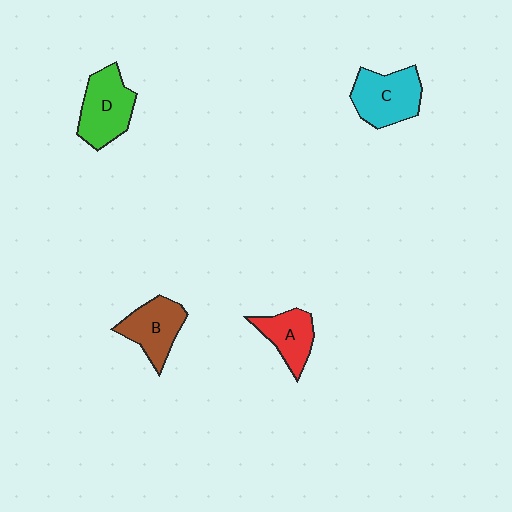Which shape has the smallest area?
Shape A (red).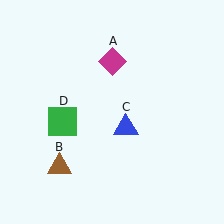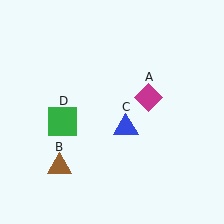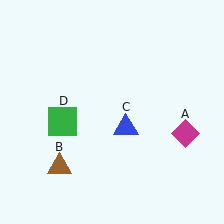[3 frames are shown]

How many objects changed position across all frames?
1 object changed position: magenta diamond (object A).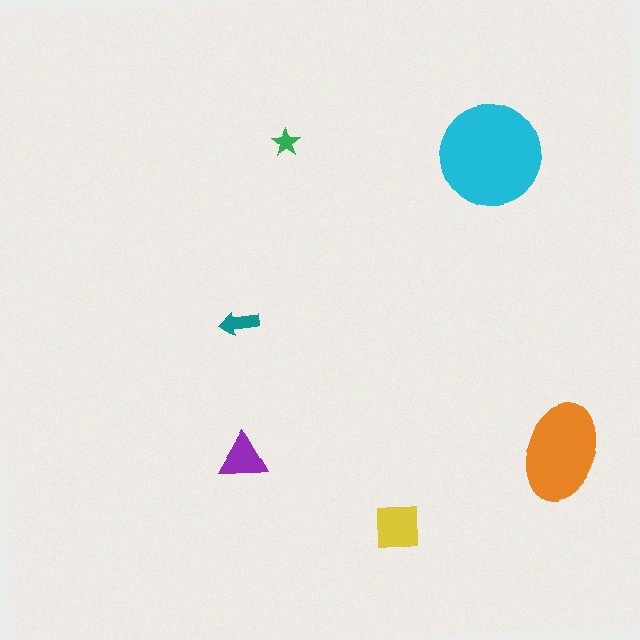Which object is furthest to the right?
The orange ellipse is rightmost.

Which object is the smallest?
The green star.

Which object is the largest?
The cyan circle.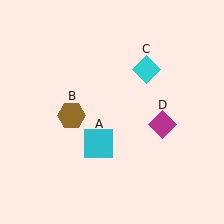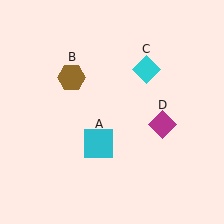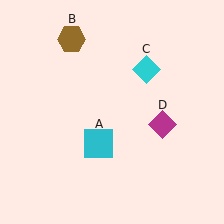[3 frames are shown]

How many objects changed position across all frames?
1 object changed position: brown hexagon (object B).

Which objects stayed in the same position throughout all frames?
Cyan square (object A) and cyan diamond (object C) and magenta diamond (object D) remained stationary.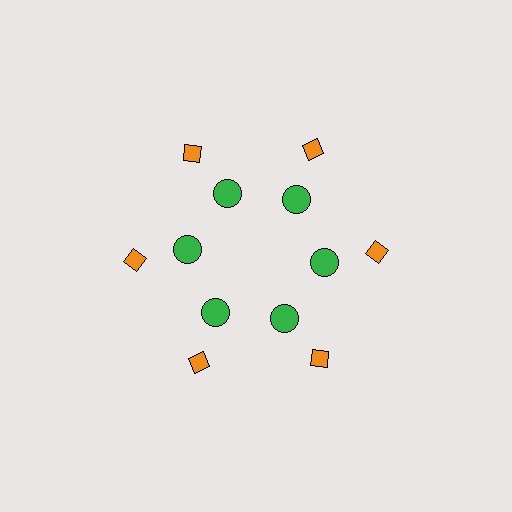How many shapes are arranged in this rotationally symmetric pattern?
There are 12 shapes, arranged in 6 groups of 2.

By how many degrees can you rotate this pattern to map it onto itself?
The pattern maps onto itself every 60 degrees of rotation.